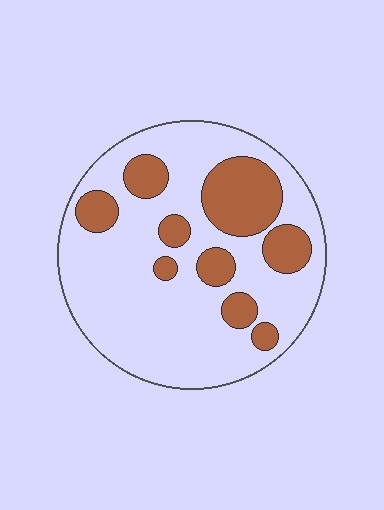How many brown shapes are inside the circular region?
9.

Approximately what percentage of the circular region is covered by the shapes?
Approximately 25%.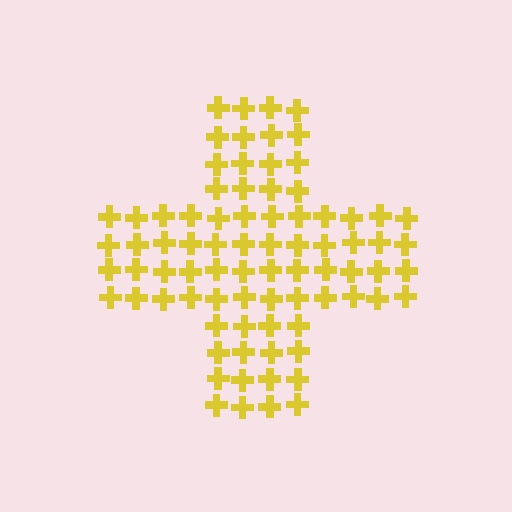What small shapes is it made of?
It is made of small crosses.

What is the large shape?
The large shape is a cross.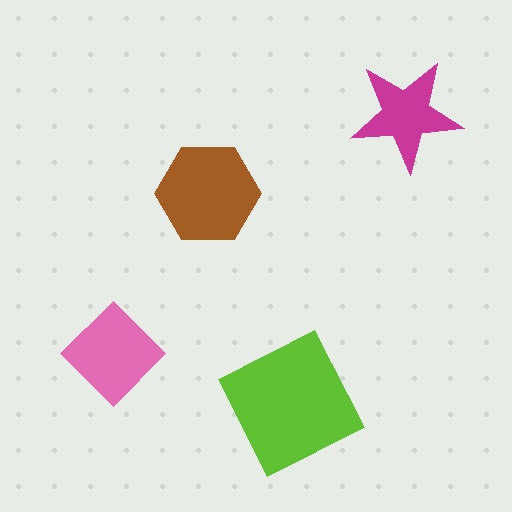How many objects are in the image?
There are 4 objects in the image.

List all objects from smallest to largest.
The magenta star, the pink diamond, the brown hexagon, the lime square.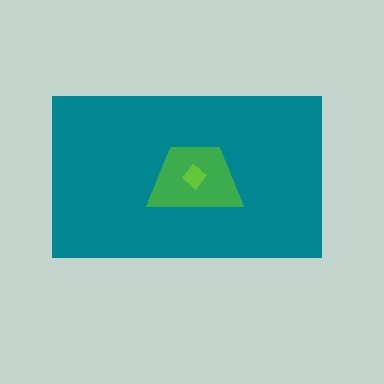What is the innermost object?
The lime diamond.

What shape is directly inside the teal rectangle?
The green trapezoid.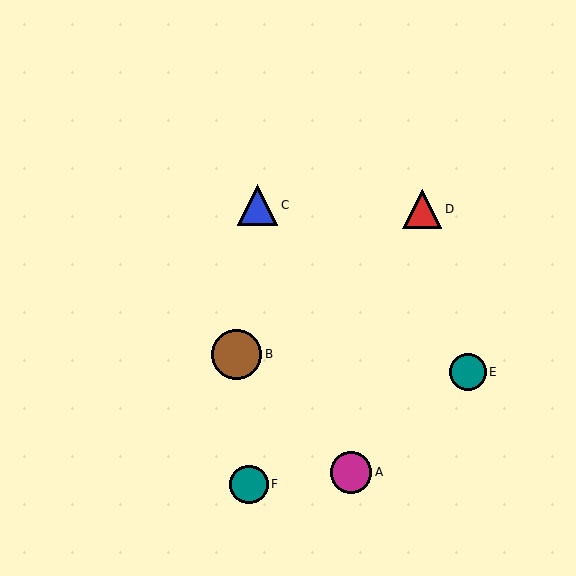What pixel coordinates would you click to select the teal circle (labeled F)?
Click at (249, 484) to select the teal circle F.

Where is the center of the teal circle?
The center of the teal circle is at (468, 372).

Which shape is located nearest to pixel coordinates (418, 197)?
The red triangle (labeled D) at (422, 209) is nearest to that location.